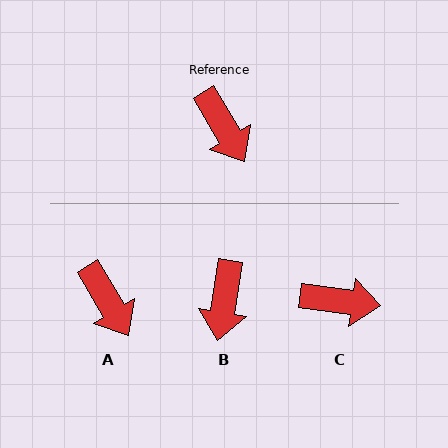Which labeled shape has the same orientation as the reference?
A.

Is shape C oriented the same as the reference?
No, it is off by about 52 degrees.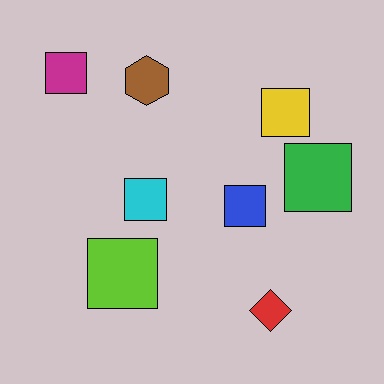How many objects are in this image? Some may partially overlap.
There are 8 objects.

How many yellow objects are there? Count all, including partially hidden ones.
There is 1 yellow object.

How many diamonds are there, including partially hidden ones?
There is 1 diamond.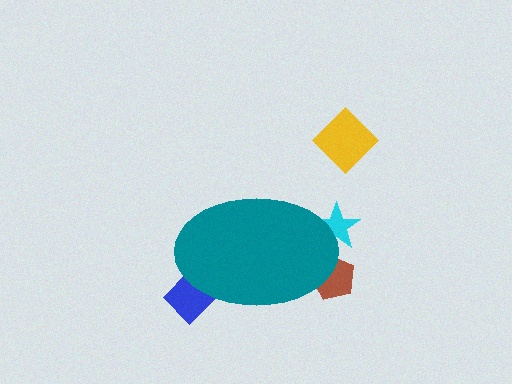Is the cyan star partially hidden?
Yes, the cyan star is partially hidden behind the teal ellipse.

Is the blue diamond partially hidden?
Yes, the blue diamond is partially hidden behind the teal ellipse.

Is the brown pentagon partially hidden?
Yes, the brown pentagon is partially hidden behind the teal ellipse.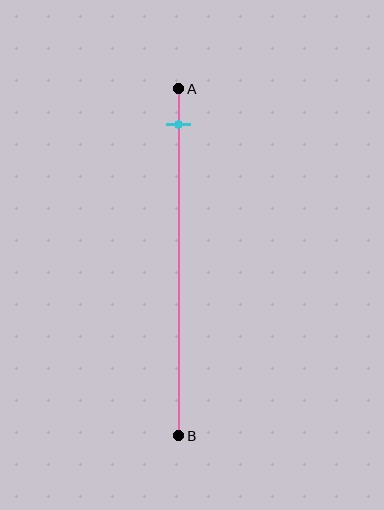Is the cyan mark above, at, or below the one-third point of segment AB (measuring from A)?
The cyan mark is above the one-third point of segment AB.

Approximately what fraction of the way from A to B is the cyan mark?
The cyan mark is approximately 10% of the way from A to B.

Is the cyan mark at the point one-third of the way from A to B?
No, the mark is at about 10% from A, not at the 33% one-third point.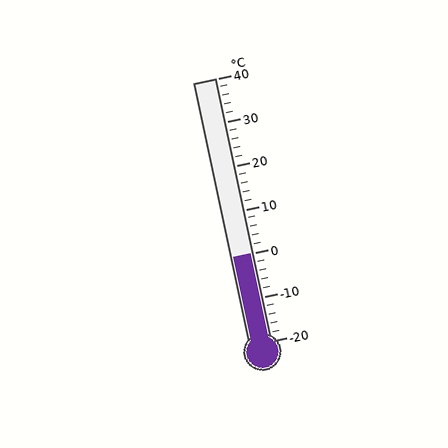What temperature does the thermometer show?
The thermometer shows approximately 0°C.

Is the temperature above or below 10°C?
The temperature is below 10°C.